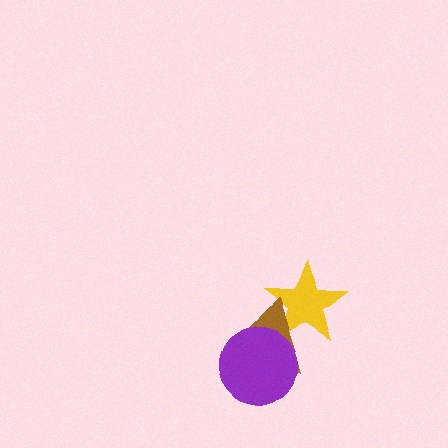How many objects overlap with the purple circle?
1 object overlaps with the purple circle.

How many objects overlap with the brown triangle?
2 objects overlap with the brown triangle.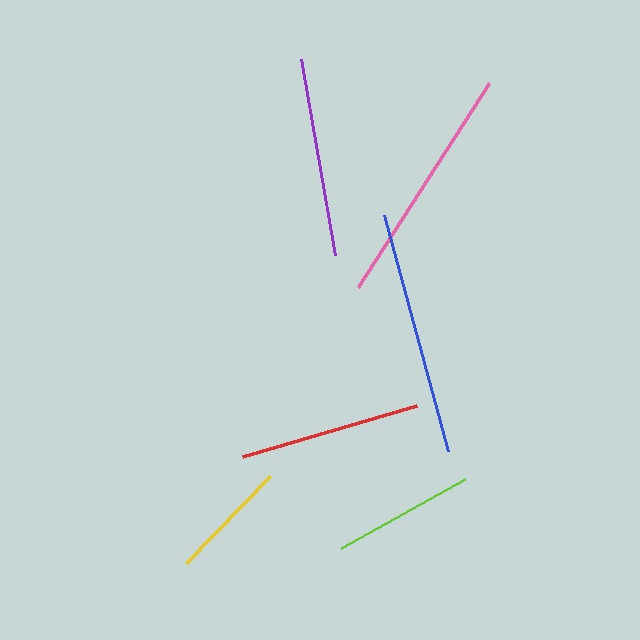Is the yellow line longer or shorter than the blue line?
The blue line is longer than the yellow line.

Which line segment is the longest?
The blue line is the longest at approximately 245 pixels.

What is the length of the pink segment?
The pink segment is approximately 242 pixels long.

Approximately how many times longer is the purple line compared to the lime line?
The purple line is approximately 1.4 times the length of the lime line.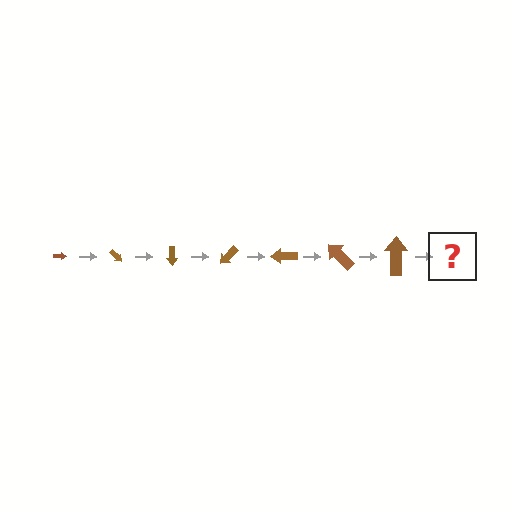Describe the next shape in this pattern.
It should be an arrow, larger than the previous one and rotated 315 degrees from the start.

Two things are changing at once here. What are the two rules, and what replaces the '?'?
The two rules are that the arrow grows larger each step and it rotates 45 degrees each step. The '?' should be an arrow, larger than the previous one and rotated 315 degrees from the start.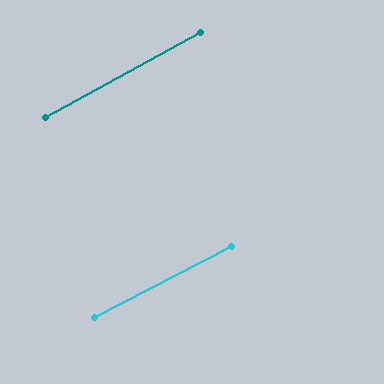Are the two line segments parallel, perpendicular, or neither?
Parallel — their directions differ by only 1.6°.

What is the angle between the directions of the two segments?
Approximately 2 degrees.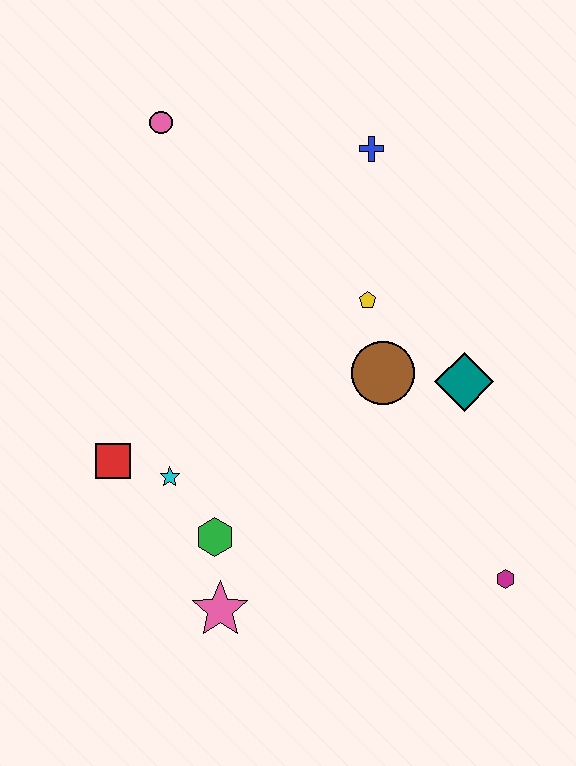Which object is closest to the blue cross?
The yellow pentagon is closest to the blue cross.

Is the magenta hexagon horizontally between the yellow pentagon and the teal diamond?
No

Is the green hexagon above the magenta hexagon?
Yes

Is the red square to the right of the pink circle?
No